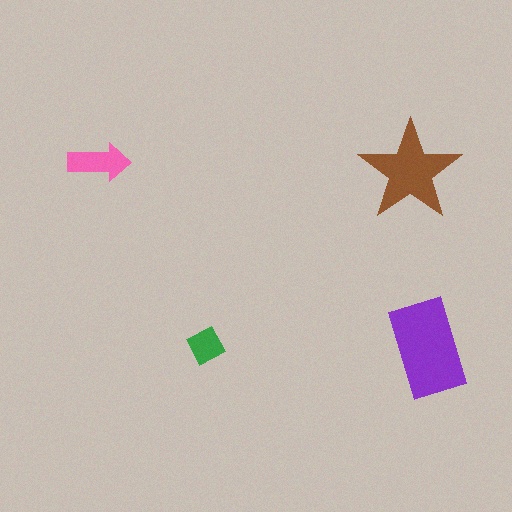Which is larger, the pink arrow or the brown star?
The brown star.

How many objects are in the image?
There are 4 objects in the image.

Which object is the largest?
The purple rectangle.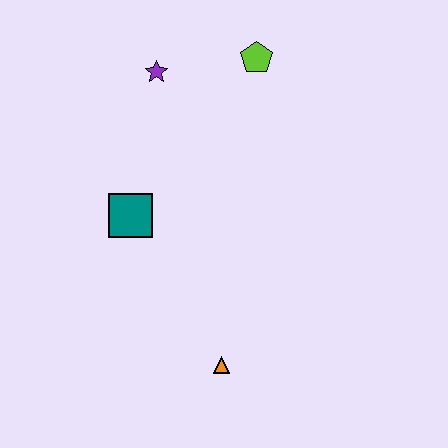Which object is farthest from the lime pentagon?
The orange triangle is farthest from the lime pentagon.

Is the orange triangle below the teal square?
Yes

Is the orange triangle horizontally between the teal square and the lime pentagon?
Yes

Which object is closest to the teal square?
The purple star is closest to the teal square.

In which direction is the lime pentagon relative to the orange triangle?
The lime pentagon is above the orange triangle.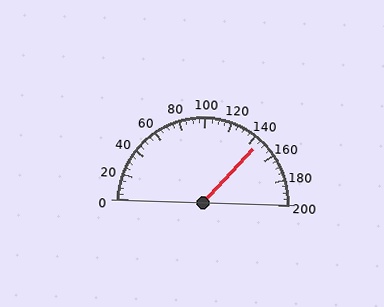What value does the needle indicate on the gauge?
The needle indicates approximately 145.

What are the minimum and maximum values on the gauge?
The gauge ranges from 0 to 200.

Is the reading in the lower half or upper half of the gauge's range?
The reading is in the upper half of the range (0 to 200).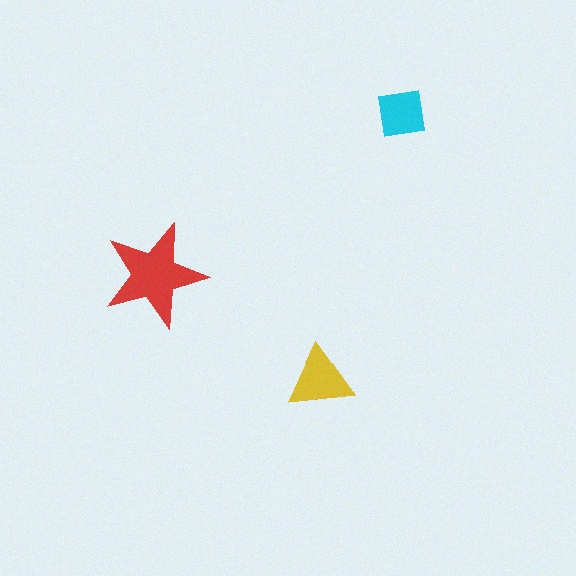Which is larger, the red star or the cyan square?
The red star.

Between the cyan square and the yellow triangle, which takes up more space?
The yellow triangle.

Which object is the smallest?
The cyan square.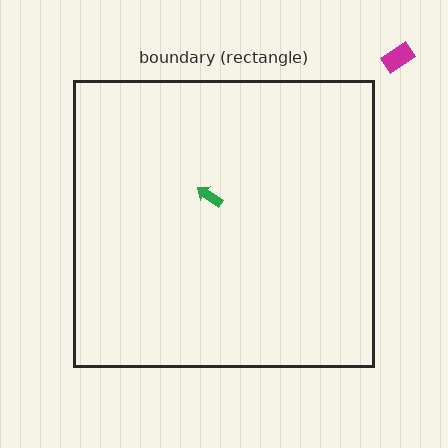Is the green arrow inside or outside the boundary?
Inside.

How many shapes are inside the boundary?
1 inside, 1 outside.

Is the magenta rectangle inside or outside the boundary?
Outside.